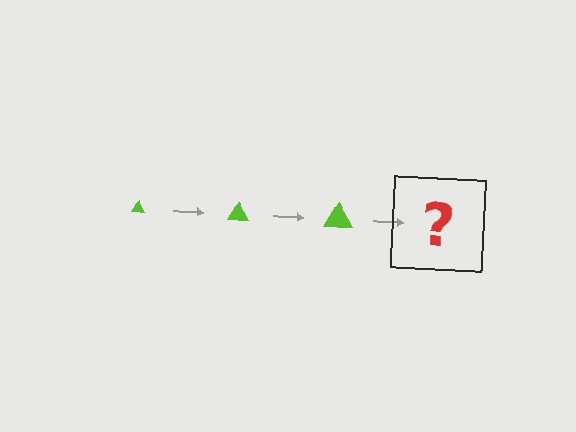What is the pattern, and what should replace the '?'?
The pattern is that the triangle gets progressively larger each step. The '?' should be a lime triangle, larger than the previous one.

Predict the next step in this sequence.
The next step is a lime triangle, larger than the previous one.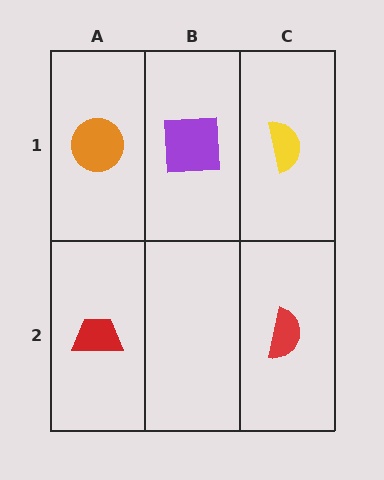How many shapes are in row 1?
3 shapes.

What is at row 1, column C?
A yellow semicircle.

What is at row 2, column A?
A red trapezoid.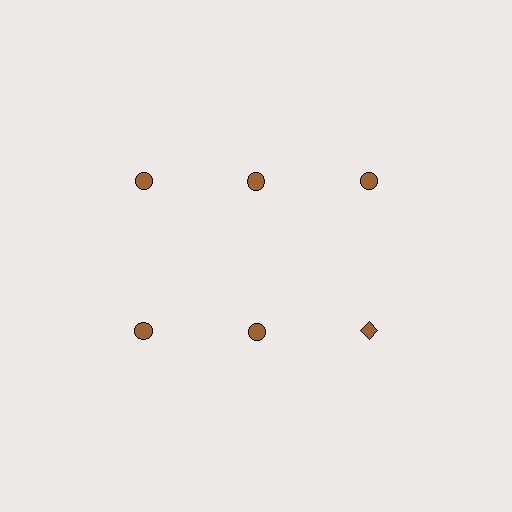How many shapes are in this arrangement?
There are 6 shapes arranged in a grid pattern.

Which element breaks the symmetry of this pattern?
The brown diamond in the second row, center column breaks the symmetry. All other shapes are brown circles.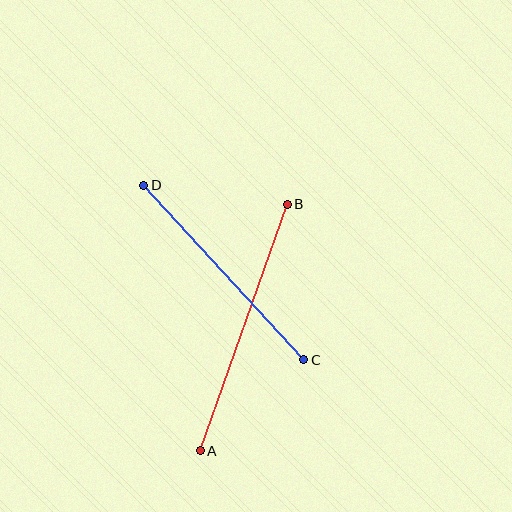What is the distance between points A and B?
The distance is approximately 262 pixels.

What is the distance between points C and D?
The distance is approximately 237 pixels.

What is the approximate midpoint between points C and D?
The midpoint is at approximately (224, 272) pixels.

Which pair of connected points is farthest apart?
Points A and B are farthest apart.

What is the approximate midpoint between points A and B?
The midpoint is at approximately (244, 327) pixels.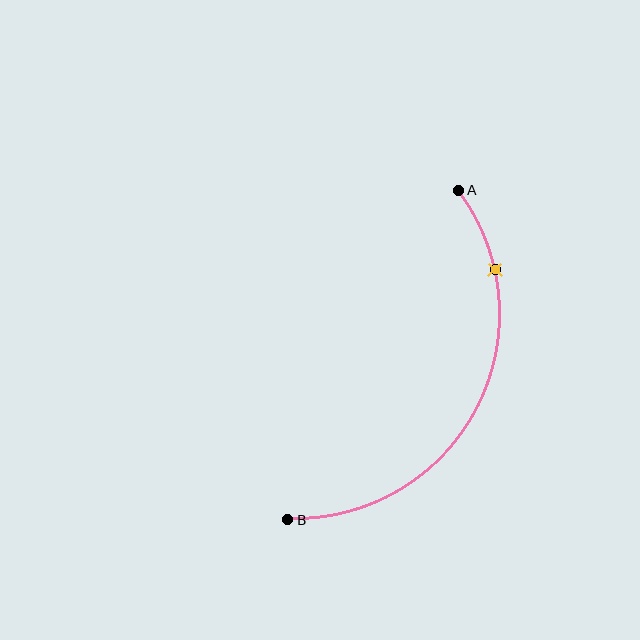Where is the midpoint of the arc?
The arc midpoint is the point on the curve farthest from the straight line joining A and B. It sits to the right of that line.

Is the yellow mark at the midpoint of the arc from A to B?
No. The yellow mark lies on the arc but is closer to endpoint A. The arc midpoint would be at the point on the curve equidistant along the arc from both A and B.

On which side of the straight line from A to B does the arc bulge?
The arc bulges to the right of the straight line connecting A and B.